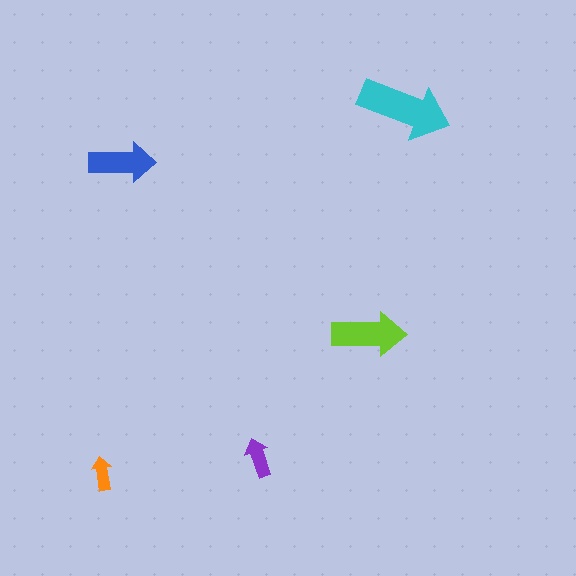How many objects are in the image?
There are 5 objects in the image.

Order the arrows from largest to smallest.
the cyan one, the lime one, the blue one, the purple one, the orange one.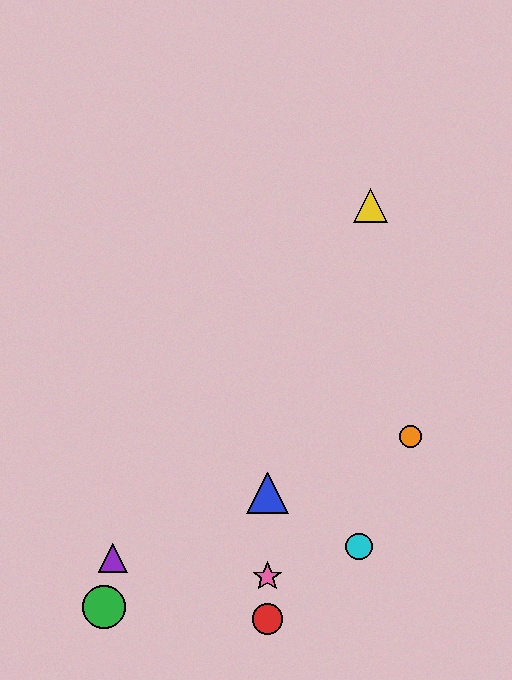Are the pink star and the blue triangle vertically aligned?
Yes, both are at x≈267.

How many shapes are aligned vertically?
3 shapes (the red circle, the blue triangle, the pink star) are aligned vertically.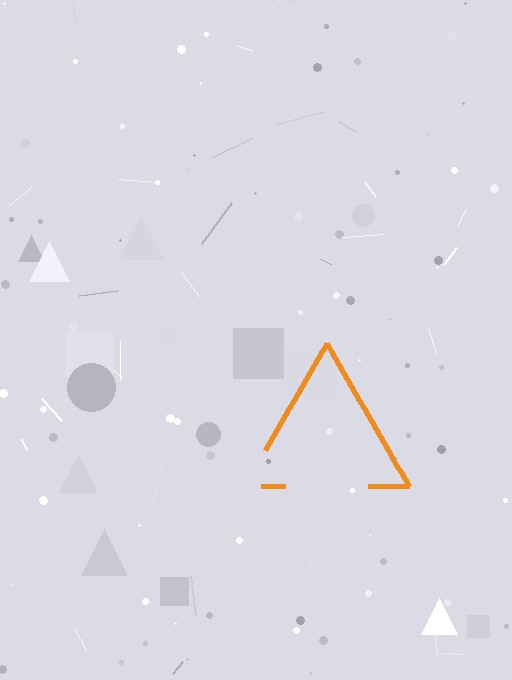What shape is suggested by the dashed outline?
The dashed outline suggests a triangle.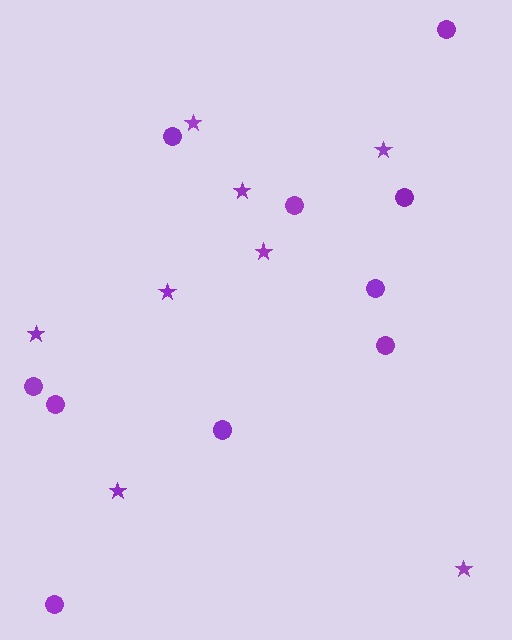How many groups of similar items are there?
There are 2 groups: one group of stars (8) and one group of circles (10).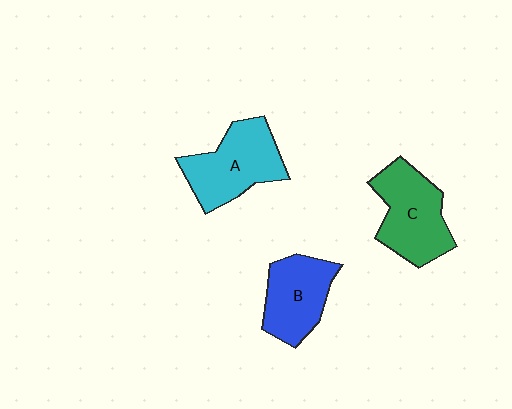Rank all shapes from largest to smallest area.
From largest to smallest: A (cyan), C (green), B (blue).